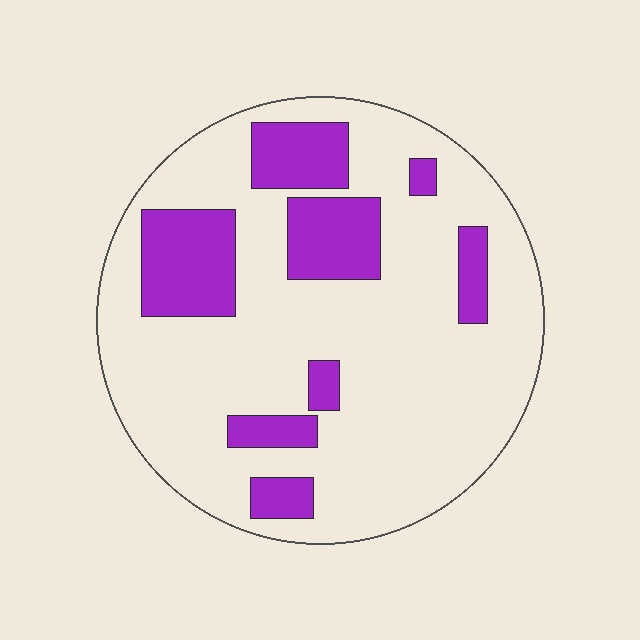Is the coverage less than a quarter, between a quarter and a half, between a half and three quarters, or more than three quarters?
Less than a quarter.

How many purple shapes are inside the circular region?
8.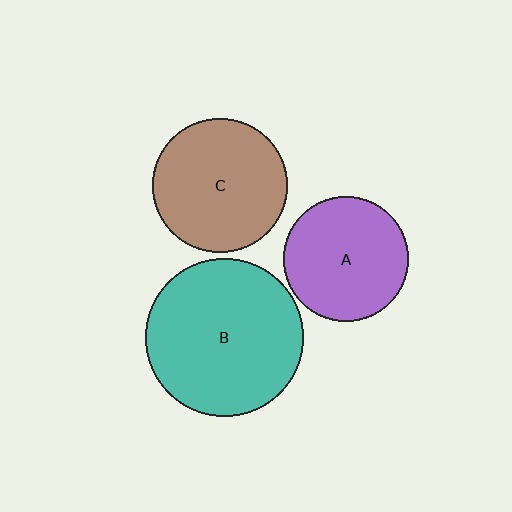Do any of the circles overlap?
No, none of the circles overlap.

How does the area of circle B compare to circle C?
Approximately 1.4 times.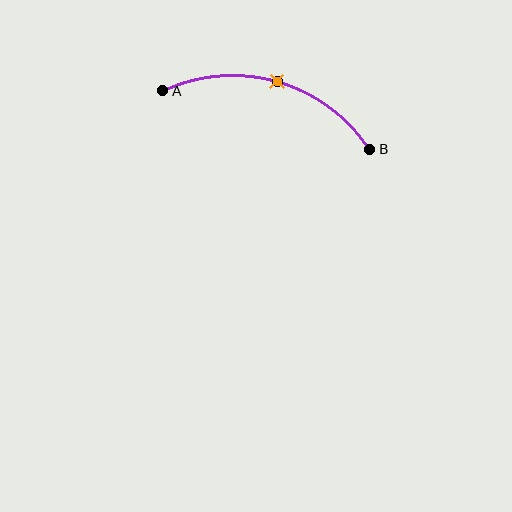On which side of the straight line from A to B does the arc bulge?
The arc bulges above the straight line connecting A and B.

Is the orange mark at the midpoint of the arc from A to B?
Yes. The orange mark lies on the arc at equal arc-length from both A and B — it is the arc midpoint.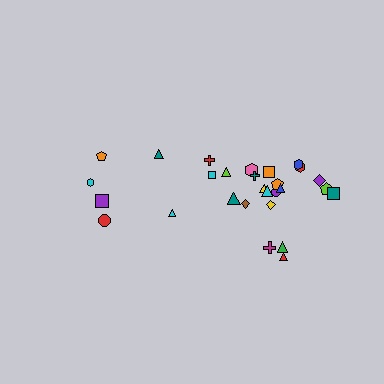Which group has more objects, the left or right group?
The right group.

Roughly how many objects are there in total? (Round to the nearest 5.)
Roughly 30 objects in total.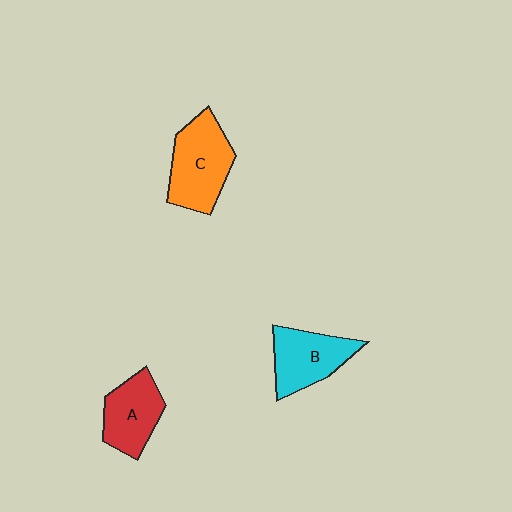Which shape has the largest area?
Shape C (orange).